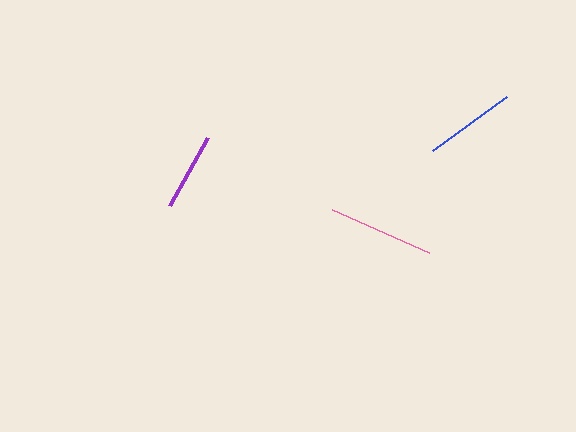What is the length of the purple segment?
The purple segment is approximately 78 pixels long.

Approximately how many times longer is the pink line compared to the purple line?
The pink line is approximately 1.4 times the length of the purple line.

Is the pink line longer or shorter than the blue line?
The pink line is longer than the blue line.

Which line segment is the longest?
The pink line is the longest at approximately 106 pixels.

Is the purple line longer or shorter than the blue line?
The blue line is longer than the purple line.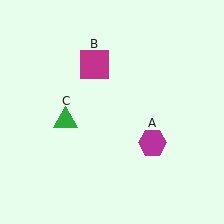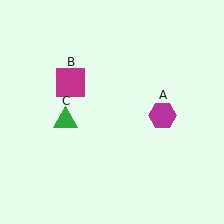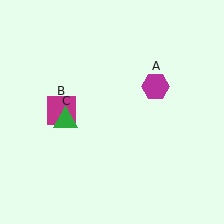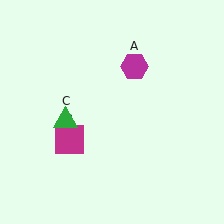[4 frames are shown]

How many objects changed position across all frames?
2 objects changed position: magenta hexagon (object A), magenta square (object B).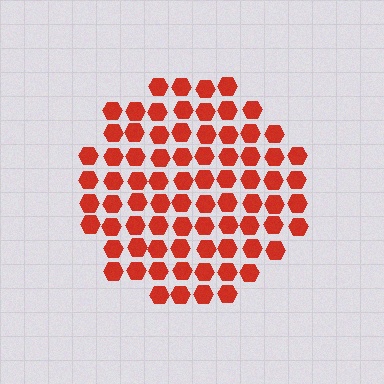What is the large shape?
The large shape is a circle.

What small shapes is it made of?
It is made of small hexagons.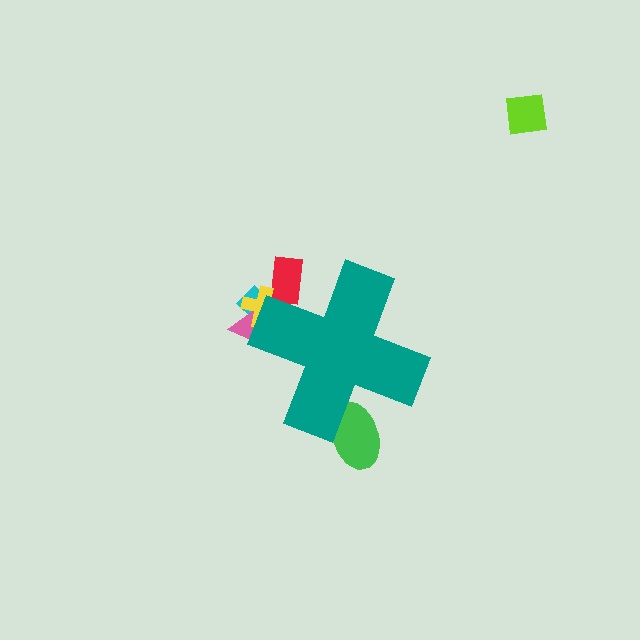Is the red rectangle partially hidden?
Yes, the red rectangle is partially hidden behind the teal cross.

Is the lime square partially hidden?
No, the lime square is fully visible.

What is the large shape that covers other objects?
A teal cross.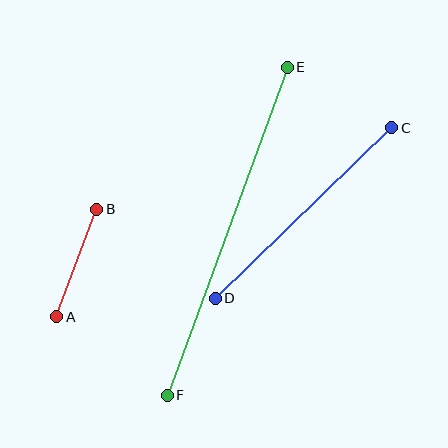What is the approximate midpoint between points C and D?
The midpoint is at approximately (303, 213) pixels.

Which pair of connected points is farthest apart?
Points E and F are farthest apart.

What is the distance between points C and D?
The distance is approximately 245 pixels.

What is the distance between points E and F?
The distance is approximately 349 pixels.